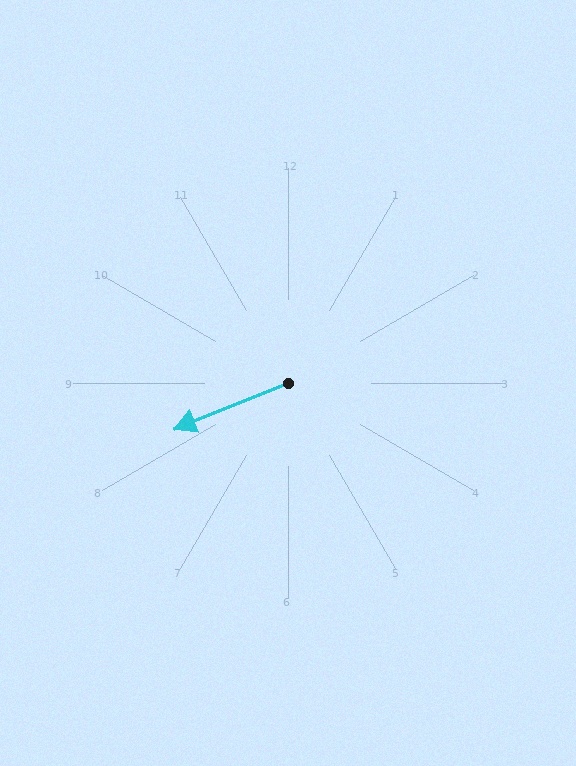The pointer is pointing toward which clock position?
Roughly 8 o'clock.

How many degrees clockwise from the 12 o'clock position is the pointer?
Approximately 248 degrees.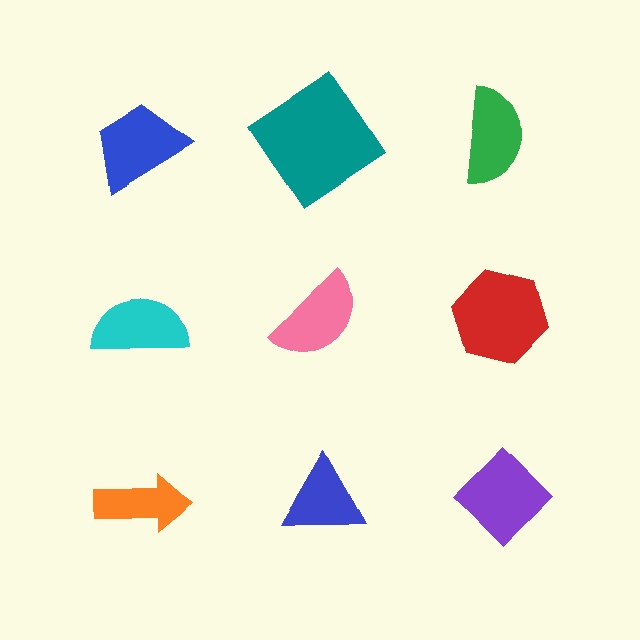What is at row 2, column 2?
A pink semicircle.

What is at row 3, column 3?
A purple diamond.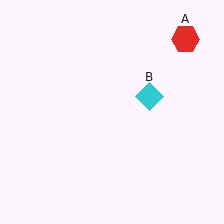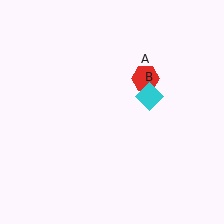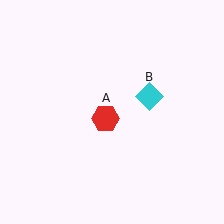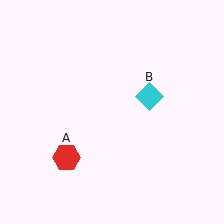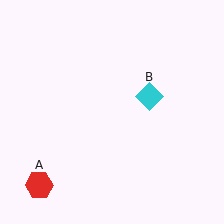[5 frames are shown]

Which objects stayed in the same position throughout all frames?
Cyan diamond (object B) remained stationary.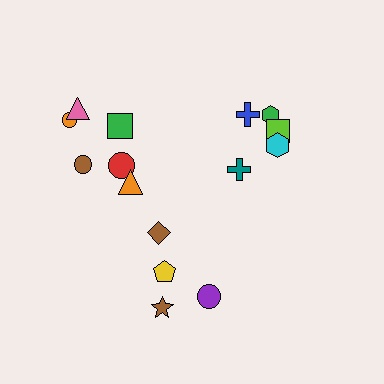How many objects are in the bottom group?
There are 4 objects.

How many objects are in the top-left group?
There are 7 objects.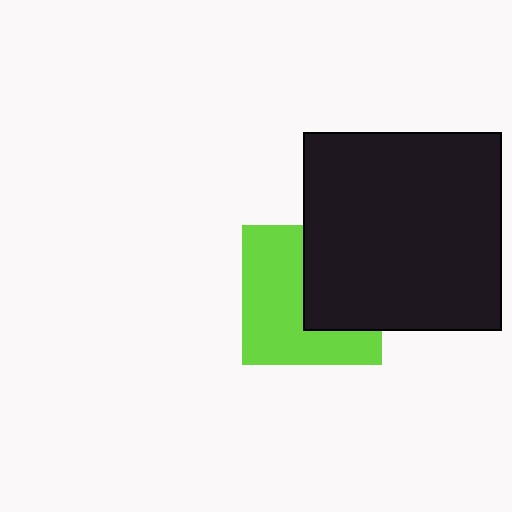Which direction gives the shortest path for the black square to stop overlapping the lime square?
Moving right gives the shortest separation.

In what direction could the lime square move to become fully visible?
The lime square could move left. That would shift it out from behind the black square entirely.